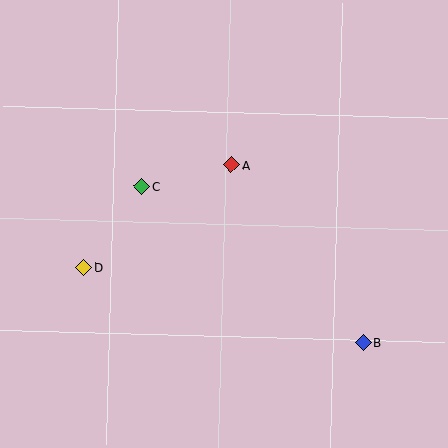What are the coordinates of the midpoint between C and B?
The midpoint between C and B is at (252, 264).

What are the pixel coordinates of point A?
Point A is at (231, 165).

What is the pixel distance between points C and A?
The distance between C and A is 92 pixels.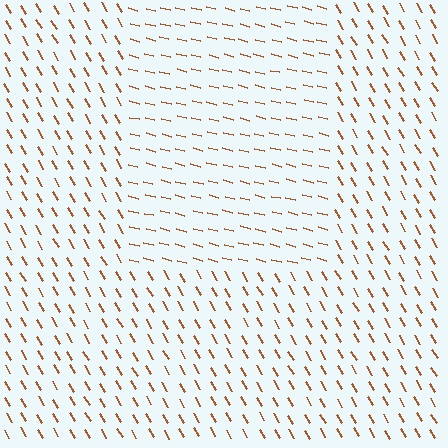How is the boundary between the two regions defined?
The boundary is defined purely by a change in line orientation (approximately 45 degrees difference). All lines are the same color and thickness.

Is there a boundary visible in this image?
Yes, there is a texture boundary formed by a change in line orientation.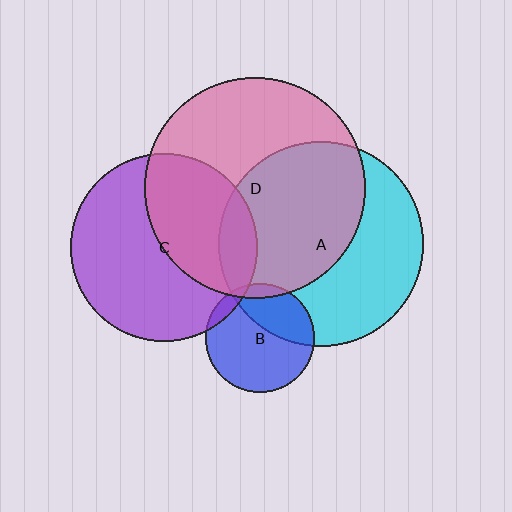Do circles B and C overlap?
Yes.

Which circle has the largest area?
Circle D (pink).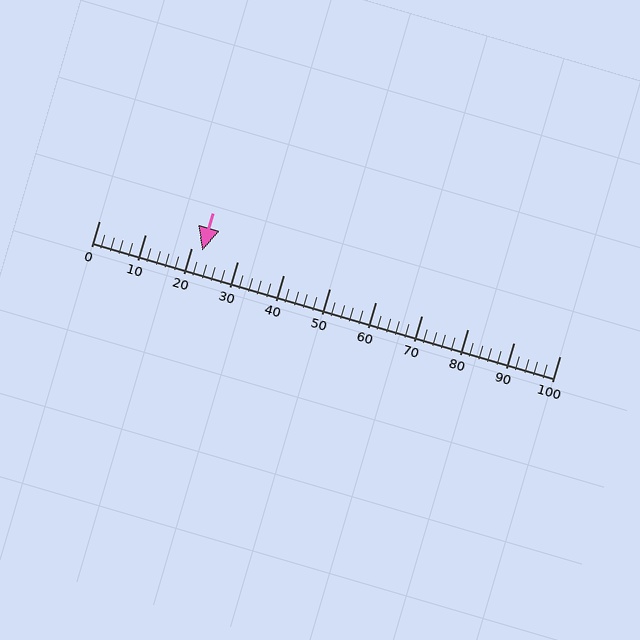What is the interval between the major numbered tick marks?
The major tick marks are spaced 10 units apart.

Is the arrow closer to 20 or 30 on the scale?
The arrow is closer to 20.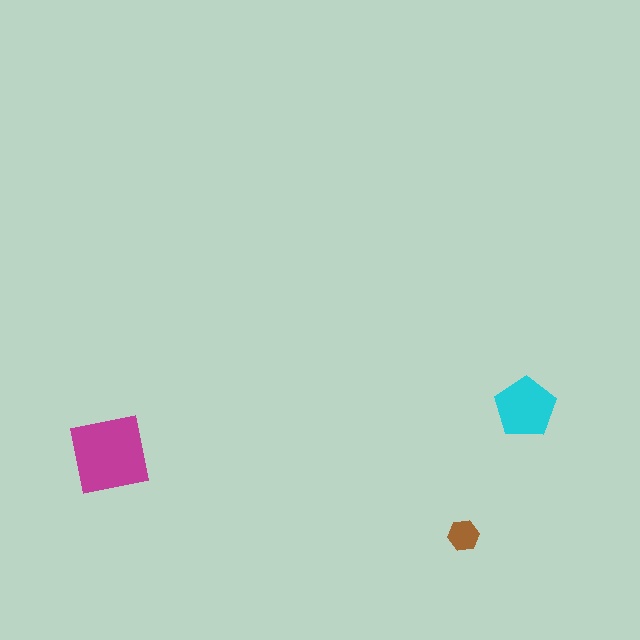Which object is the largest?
The magenta square.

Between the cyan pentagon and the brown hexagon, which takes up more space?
The cyan pentagon.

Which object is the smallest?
The brown hexagon.